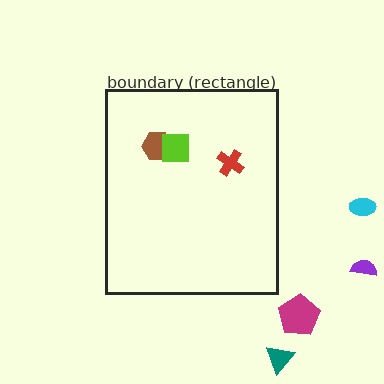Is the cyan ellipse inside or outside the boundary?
Outside.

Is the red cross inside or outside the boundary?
Inside.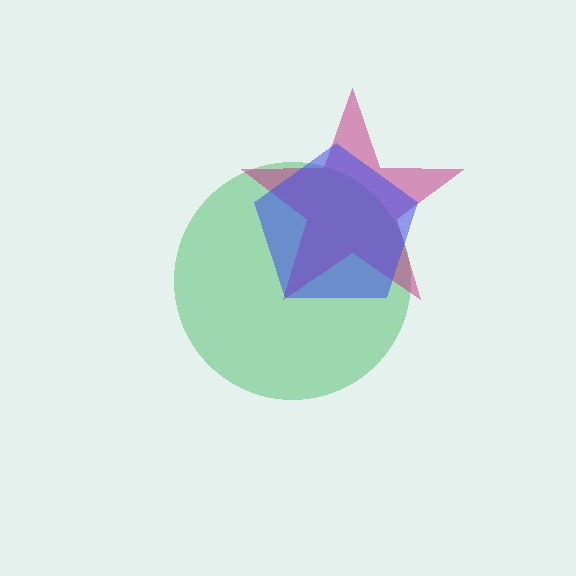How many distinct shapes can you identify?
There are 3 distinct shapes: a green circle, a magenta star, a blue pentagon.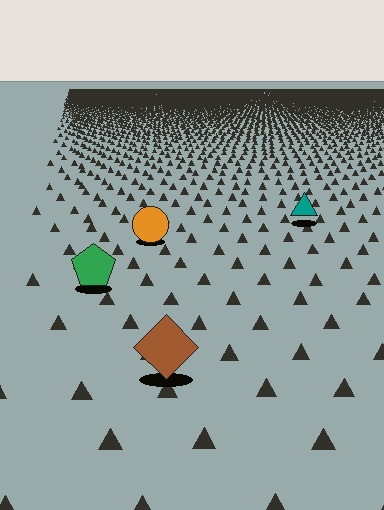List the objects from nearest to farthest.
From nearest to farthest: the brown diamond, the green pentagon, the orange circle, the teal triangle.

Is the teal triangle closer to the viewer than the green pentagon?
No. The green pentagon is closer — you can tell from the texture gradient: the ground texture is coarser near it.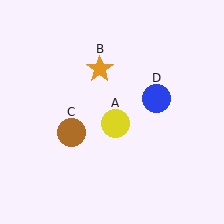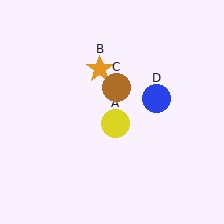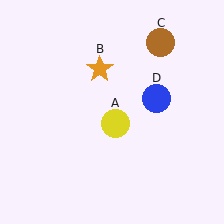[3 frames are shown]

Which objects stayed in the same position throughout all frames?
Yellow circle (object A) and orange star (object B) and blue circle (object D) remained stationary.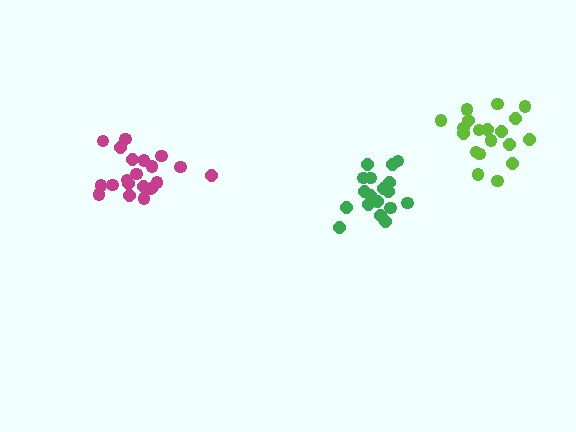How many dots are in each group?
Group 1: 18 dots, Group 2: 21 dots, Group 3: 19 dots (58 total).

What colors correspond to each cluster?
The clusters are colored: green, magenta, lime.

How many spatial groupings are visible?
There are 3 spatial groupings.